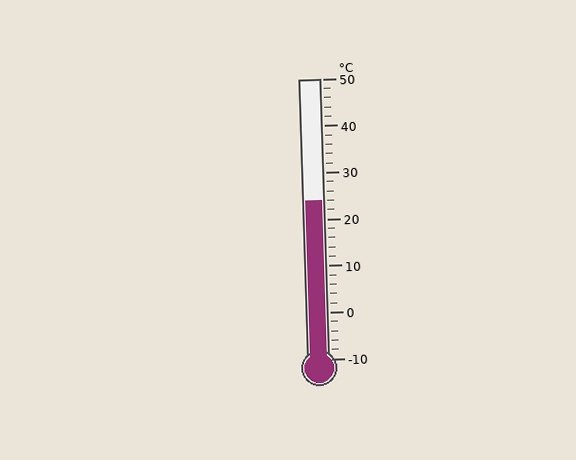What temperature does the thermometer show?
The thermometer shows approximately 24°C.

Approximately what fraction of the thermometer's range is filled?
The thermometer is filled to approximately 55% of its range.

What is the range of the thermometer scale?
The thermometer scale ranges from -10°C to 50°C.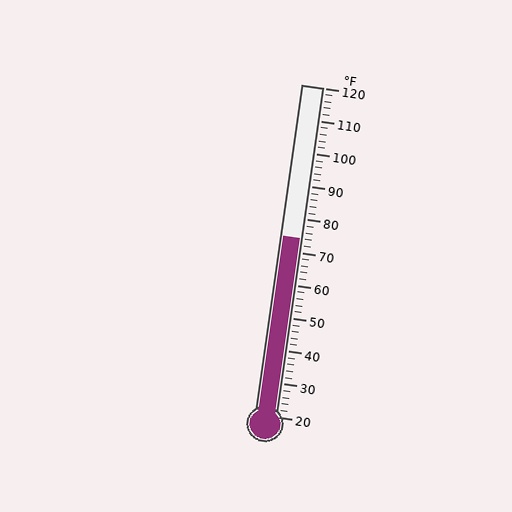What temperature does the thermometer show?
The thermometer shows approximately 74°F.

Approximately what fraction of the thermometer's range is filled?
The thermometer is filled to approximately 55% of its range.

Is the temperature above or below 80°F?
The temperature is below 80°F.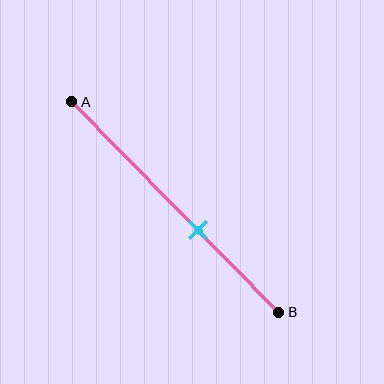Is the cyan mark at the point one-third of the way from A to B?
No, the mark is at about 60% from A, not at the 33% one-third point.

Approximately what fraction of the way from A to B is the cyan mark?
The cyan mark is approximately 60% of the way from A to B.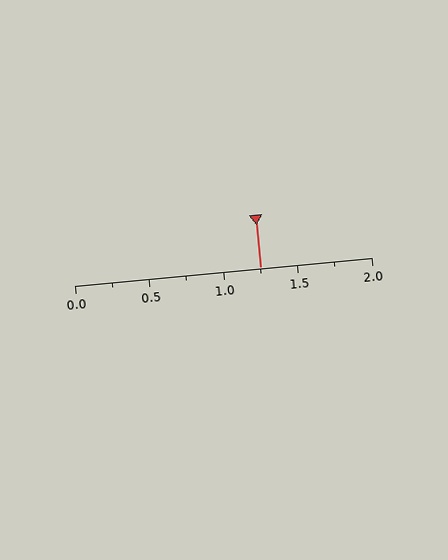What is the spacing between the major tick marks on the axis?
The major ticks are spaced 0.5 apart.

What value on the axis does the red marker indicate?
The marker indicates approximately 1.25.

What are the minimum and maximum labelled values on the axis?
The axis runs from 0.0 to 2.0.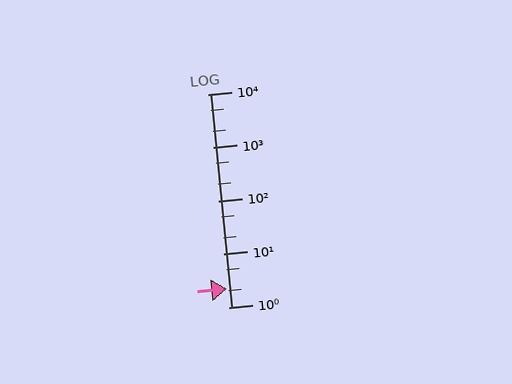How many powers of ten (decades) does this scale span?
The scale spans 4 decades, from 1 to 10000.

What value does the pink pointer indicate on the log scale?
The pointer indicates approximately 2.2.